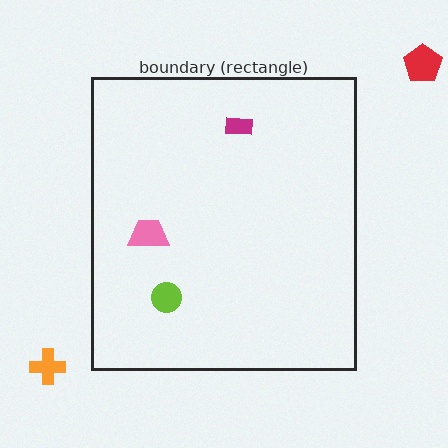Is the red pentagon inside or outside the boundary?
Outside.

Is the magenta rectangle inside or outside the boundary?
Inside.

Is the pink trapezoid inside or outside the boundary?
Inside.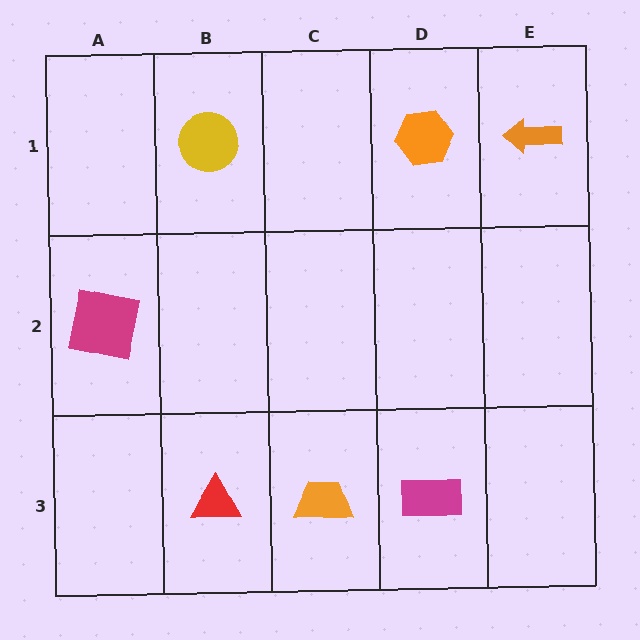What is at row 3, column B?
A red triangle.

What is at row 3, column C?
An orange trapezoid.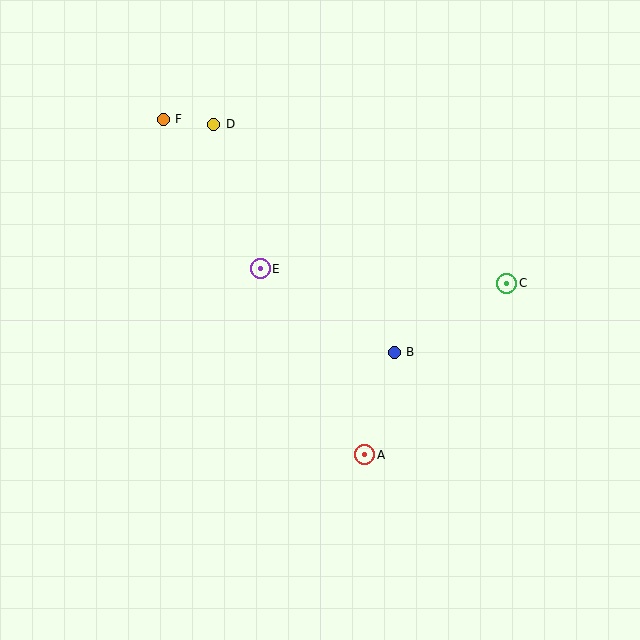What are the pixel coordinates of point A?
Point A is at (365, 455).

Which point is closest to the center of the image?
Point E at (260, 269) is closest to the center.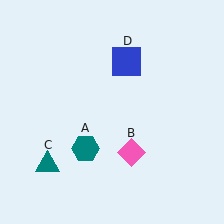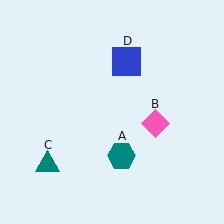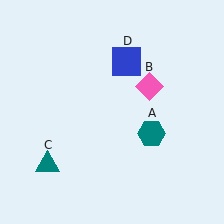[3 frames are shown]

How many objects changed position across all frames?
2 objects changed position: teal hexagon (object A), pink diamond (object B).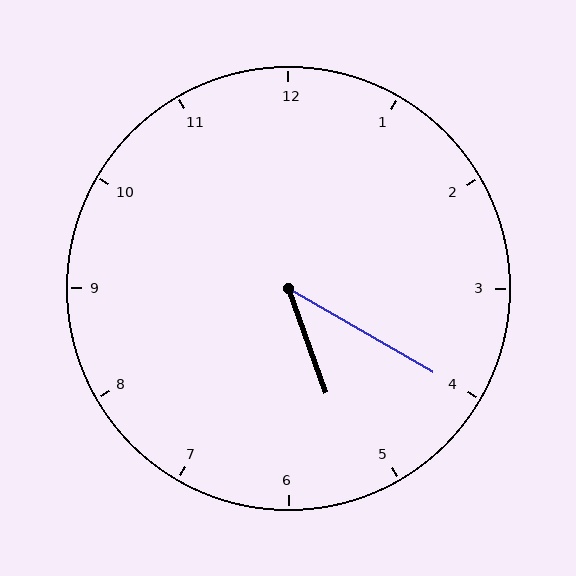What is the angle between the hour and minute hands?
Approximately 40 degrees.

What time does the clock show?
5:20.